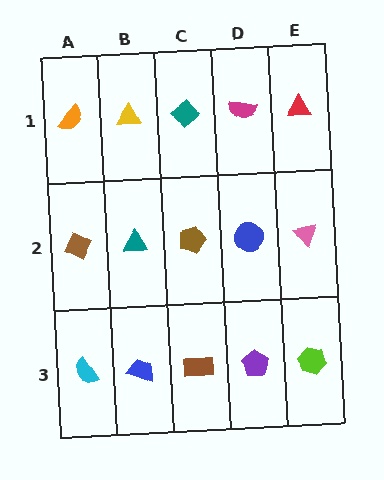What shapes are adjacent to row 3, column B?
A teal triangle (row 2, column B), a cyan semicircle (row 3, column A), a brown rectangle (row 3, column C).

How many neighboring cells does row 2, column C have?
4.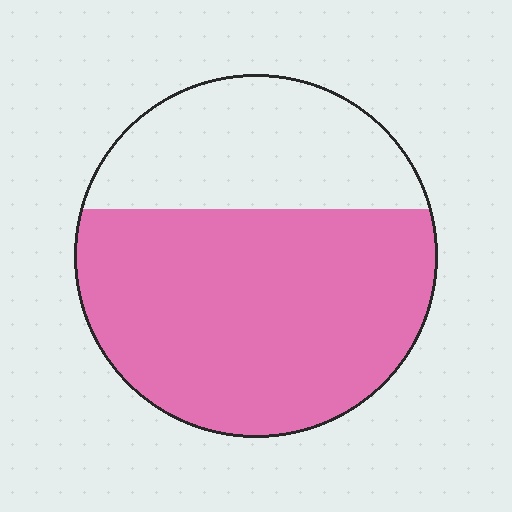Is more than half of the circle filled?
Yes.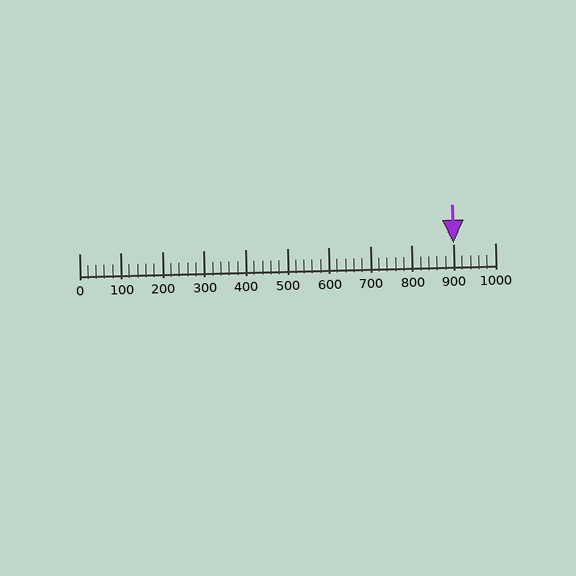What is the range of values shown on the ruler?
The ruler shows values from 0 to 1000.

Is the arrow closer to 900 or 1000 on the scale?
The arrow is closer to 900.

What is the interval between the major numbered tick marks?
The major tick marks are spaced 100 units apart.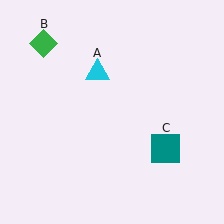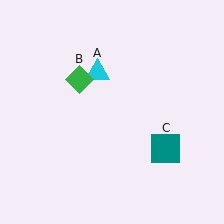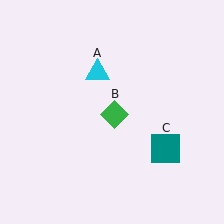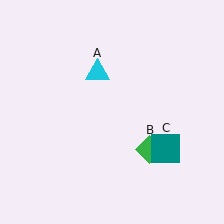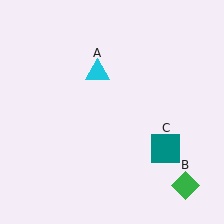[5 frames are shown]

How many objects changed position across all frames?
1 object changed position: green diamond (object B).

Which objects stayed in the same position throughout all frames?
Cyan triangle (object A) and teal square (object C) remained stationary.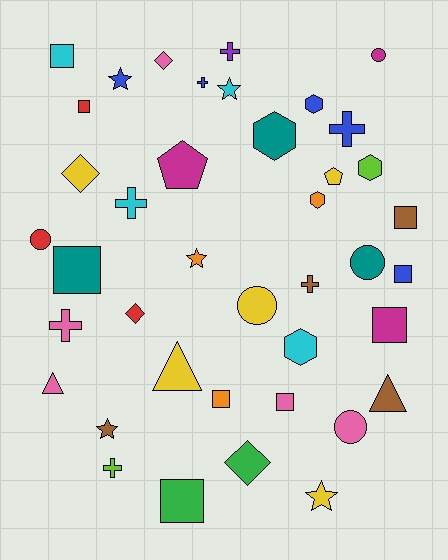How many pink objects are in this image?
There are 5 pink objects.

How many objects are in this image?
There are 40 objects.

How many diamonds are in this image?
There are 4 diamonds.